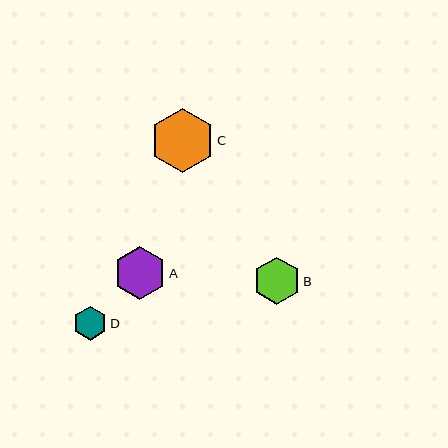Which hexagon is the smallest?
Hexagon D is the smallest with a size of approximately 33 pixels.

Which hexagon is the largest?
Hexagon C is the largest with a size of approximately 64 pixels.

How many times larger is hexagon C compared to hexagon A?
Hexagon C is approximately 1.2 times the size of hexagon A.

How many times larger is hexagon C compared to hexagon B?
Hexagon C is approximately 1.4 times the size of hexagon B.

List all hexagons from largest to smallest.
From largest to smallest: C, A, B, D.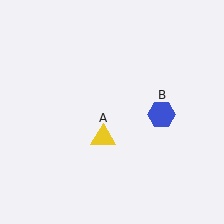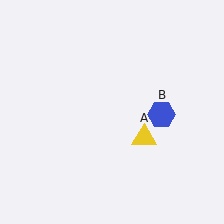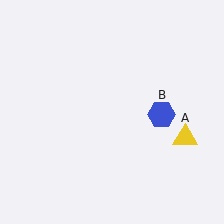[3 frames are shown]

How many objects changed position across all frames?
1 object changed position: yellow triangle (object A).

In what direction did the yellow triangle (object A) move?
The yellow triangle (object A) moved right.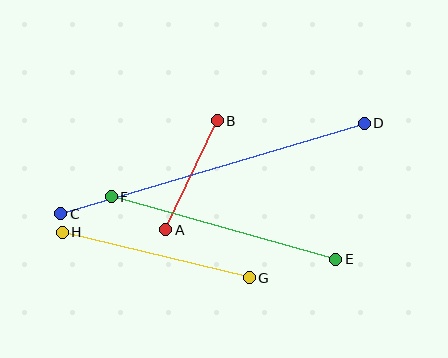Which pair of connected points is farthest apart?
Points C and D are farthest apart.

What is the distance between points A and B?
The distance is approximately 120 pixels.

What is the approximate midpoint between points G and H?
The midpoint is at approximately (156, 255) pixels.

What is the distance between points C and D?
The distance is approximately 317 pixels.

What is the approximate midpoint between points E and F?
The midpoint is at approximately (223, 228) pixels.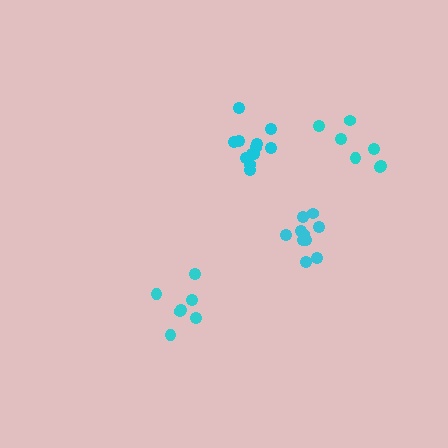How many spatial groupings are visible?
There are 4 spatial groupings.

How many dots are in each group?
Group 1: 7 dots, Group 2: 10 dots, Group 3: 7 dots, Group 4: 12 dots (36 total).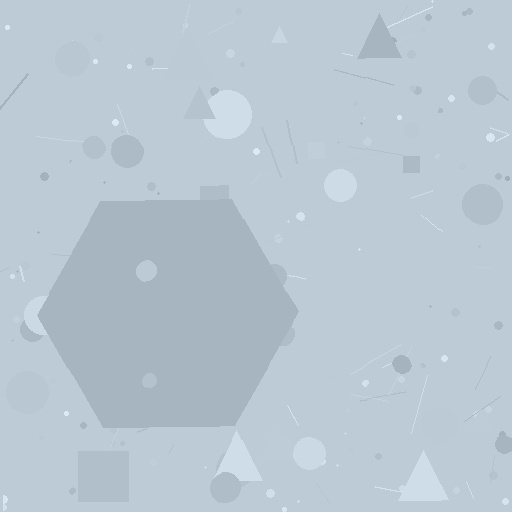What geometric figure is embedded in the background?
A hexagon is embedded in the background.